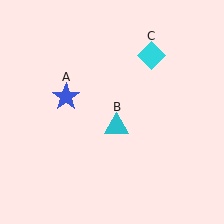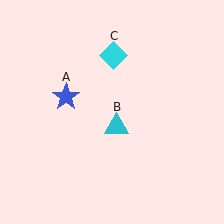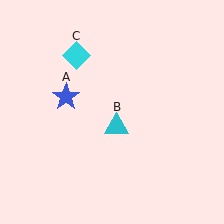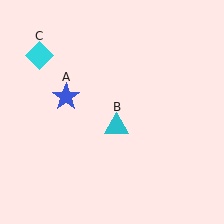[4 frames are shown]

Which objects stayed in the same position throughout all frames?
Blue star (object A) and cyan triangle (object B) remained stationary.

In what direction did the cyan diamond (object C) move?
The cyan diamond (object C) moved left.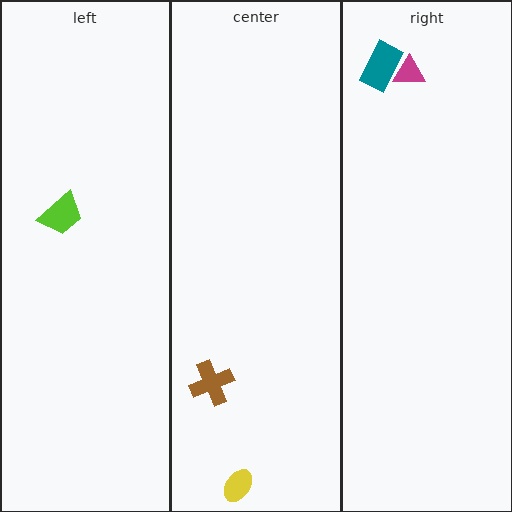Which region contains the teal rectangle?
The right region.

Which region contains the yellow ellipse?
The center region.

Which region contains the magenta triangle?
The right region.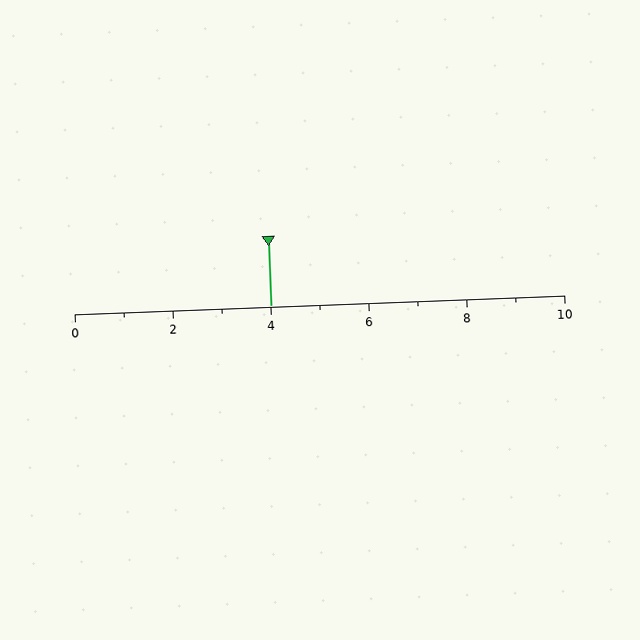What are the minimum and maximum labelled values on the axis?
The axis runs from 0 to 10.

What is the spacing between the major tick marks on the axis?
The major ticks are spaced 2 apart.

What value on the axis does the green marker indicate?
The marker indicates approximately 4.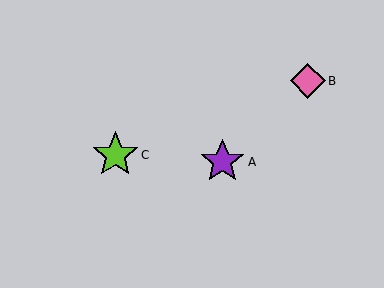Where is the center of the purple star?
The center of the purple star is at (222, 162).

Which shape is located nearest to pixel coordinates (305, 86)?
The pink diamond (labeled B) at (308, 81) is nearest to that location.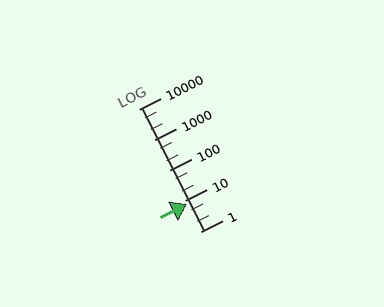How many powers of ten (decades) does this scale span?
The scale spans 4 decades, from 1 to 10000.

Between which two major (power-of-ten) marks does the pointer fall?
The pointer is between 1 and 10.